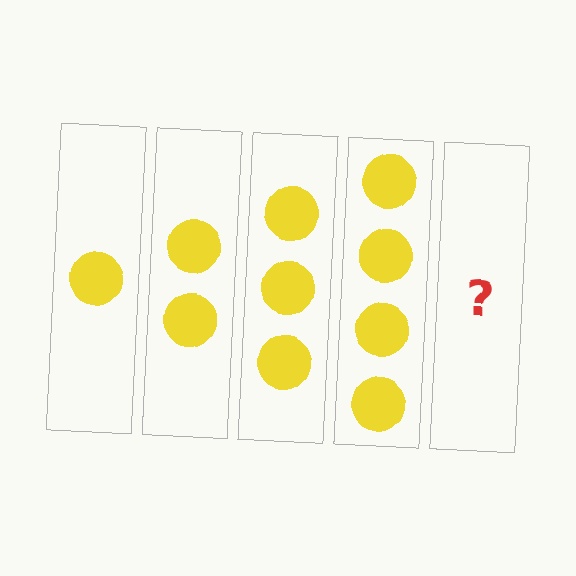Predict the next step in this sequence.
The next step is 5 circles.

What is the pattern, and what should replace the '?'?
The pattern is that each step adds one more circle. The '?' should be 5 circles.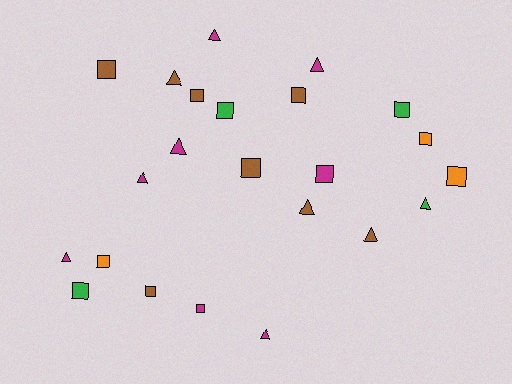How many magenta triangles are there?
There are 6 magenta triangles.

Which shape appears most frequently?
Square, with 13 objects.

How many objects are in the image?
There are 23 objects.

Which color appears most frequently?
Brown, with 8 objects.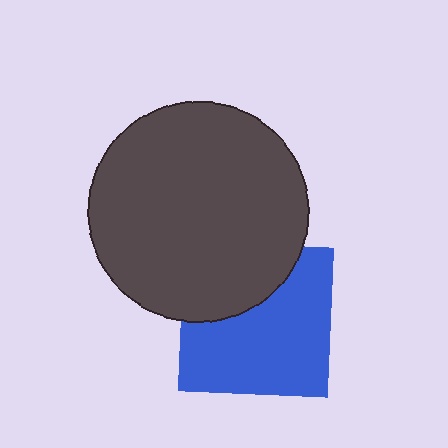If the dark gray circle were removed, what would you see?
You would see the complete blue square.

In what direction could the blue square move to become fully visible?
The blue square could move down. That would shift it out from behind the dark gray circle entirely.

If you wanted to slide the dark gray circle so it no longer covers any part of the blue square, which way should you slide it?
Slide it up — that is the most direct way to separate the two shapes.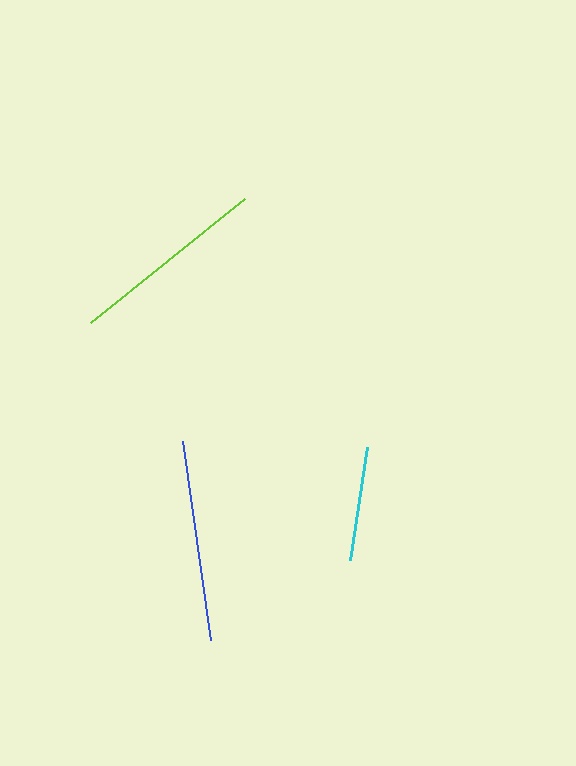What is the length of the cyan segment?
The cyan segment is approximately 114 pixels long.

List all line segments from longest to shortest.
From longest to shortest: blue, lime, cyan.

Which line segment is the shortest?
The cyan line is the shortest at approximately 114 pixels.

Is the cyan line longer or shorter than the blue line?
The blue line is longer than the cyan line.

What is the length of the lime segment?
The lime segment is approximately 198 pixels long.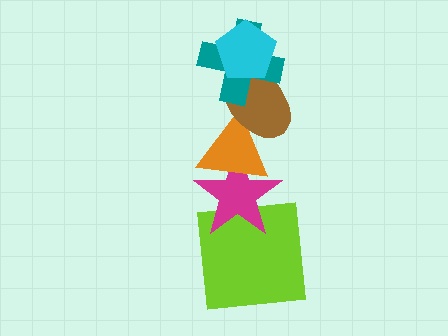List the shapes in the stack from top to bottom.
From top to bottom: the cyan pentagon, the teal cross, the brown ellipse, the orange triangle, the magenta star, the lime square.